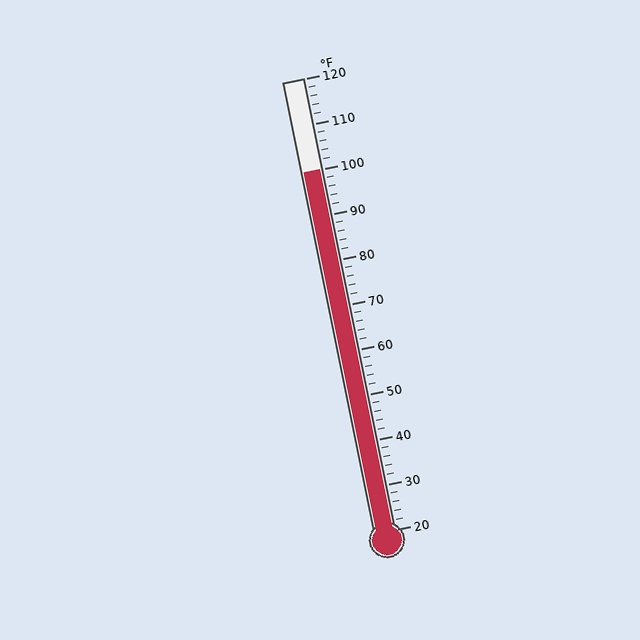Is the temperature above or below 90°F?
The temperature is above 90°F.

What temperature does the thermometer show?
The thermometer shows approximately 100°F.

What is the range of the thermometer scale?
The thermometer scale ranges from 20°F to 120°F.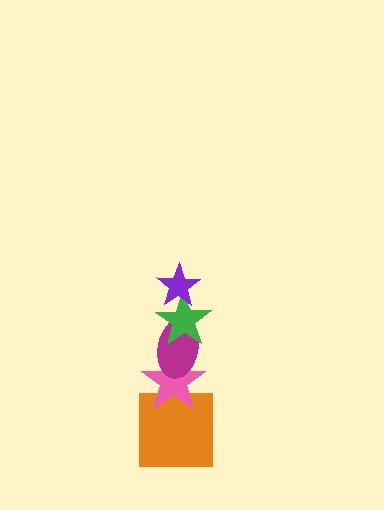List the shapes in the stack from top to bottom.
From top to bottom: the purple star, the green star, the magenta ellipse, the pink star, the orange square.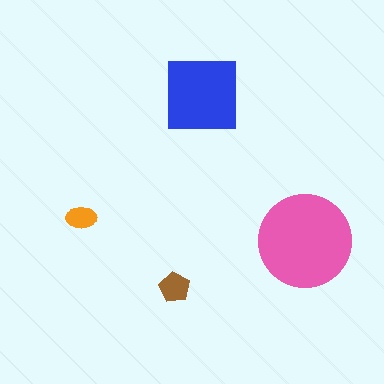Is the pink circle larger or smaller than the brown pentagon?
Larger.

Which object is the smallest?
The orange ellipse.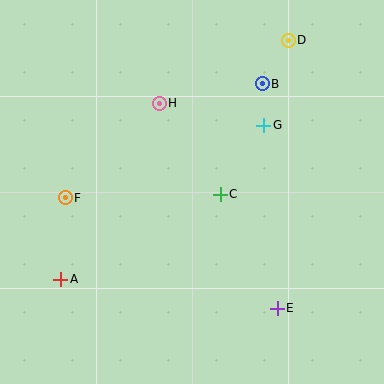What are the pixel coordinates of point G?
Point G is at (264, 125).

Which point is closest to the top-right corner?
Point D is closest to the top-right corner.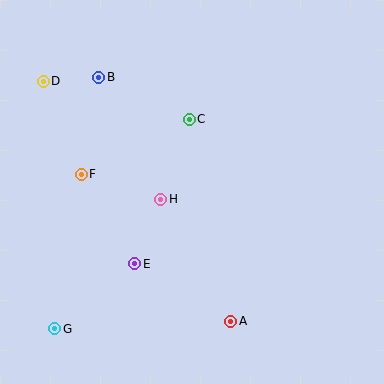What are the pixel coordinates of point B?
Point B is at (99, 77).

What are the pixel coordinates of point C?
Point C is at (189, 119).